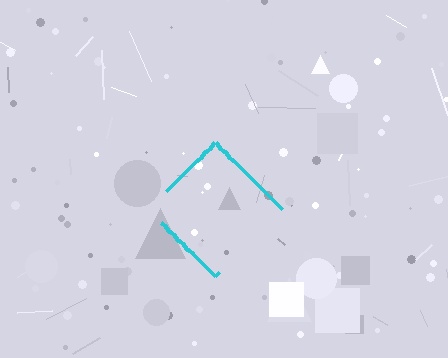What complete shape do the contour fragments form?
The contour fragments form a diamond.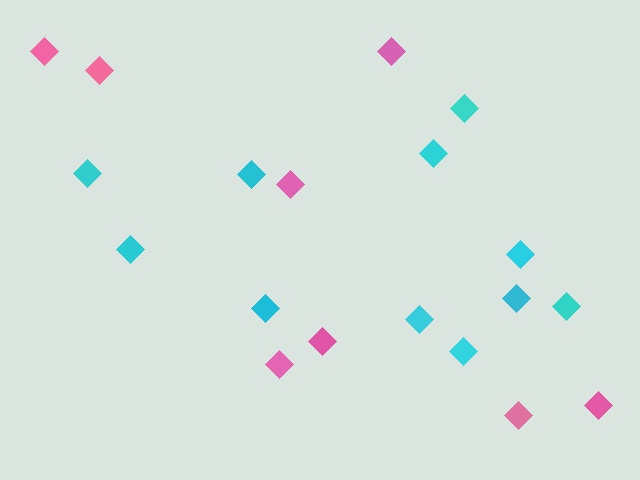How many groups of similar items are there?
There are 2 groups: one group of cyan diamonds (11) and one group of pink diamonds (8).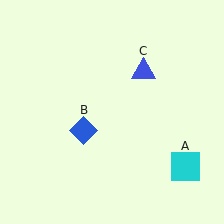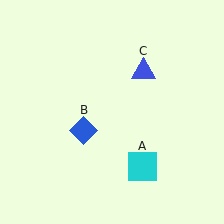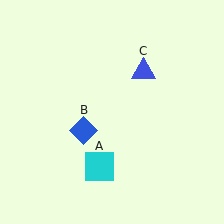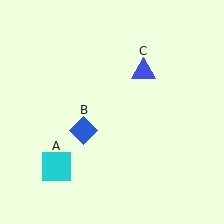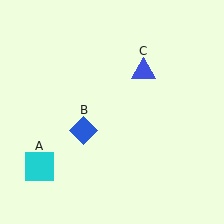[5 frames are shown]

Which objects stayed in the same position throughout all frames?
Blue diamond (object B) and blue triangle (object C) remained stationary.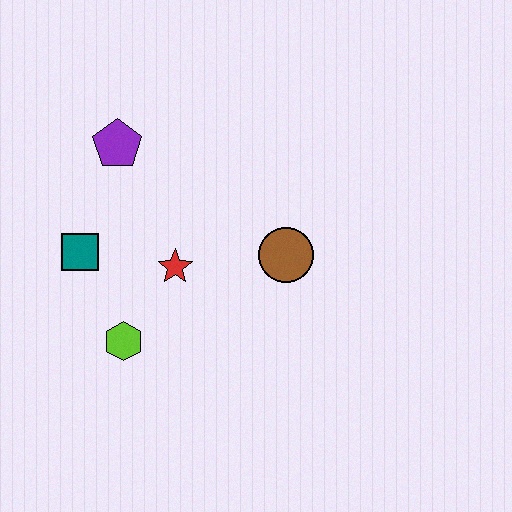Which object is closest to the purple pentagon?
The teal square is closest to the purple pentagon.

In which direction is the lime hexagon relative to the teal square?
The lime hexagon is below the teal square.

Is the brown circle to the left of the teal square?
No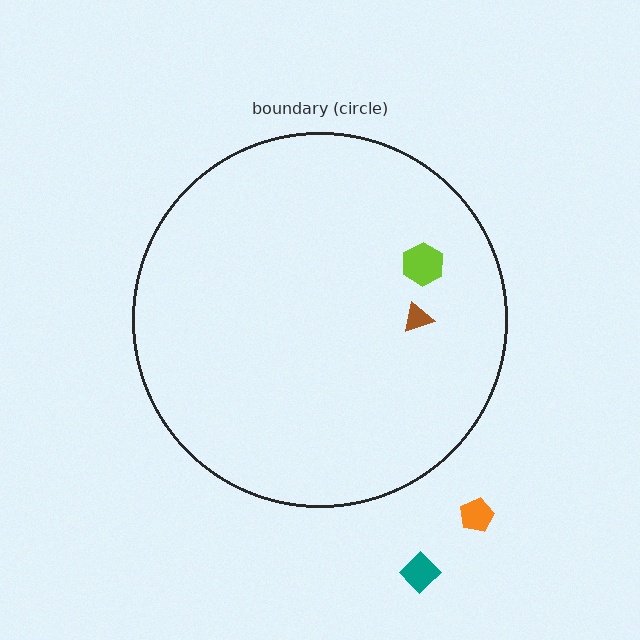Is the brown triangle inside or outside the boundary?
Inside.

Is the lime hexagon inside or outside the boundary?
Inside.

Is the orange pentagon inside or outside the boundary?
Outside.